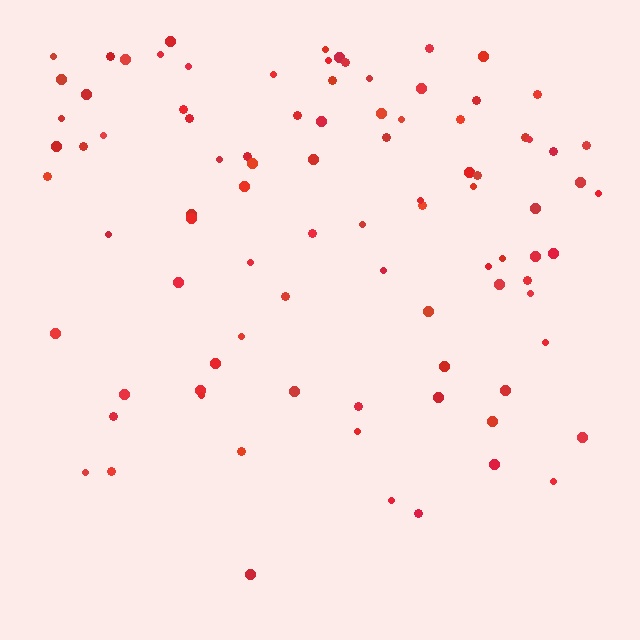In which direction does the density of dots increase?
From bottom to top, with the top side densest.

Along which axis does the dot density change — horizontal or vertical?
Vertical.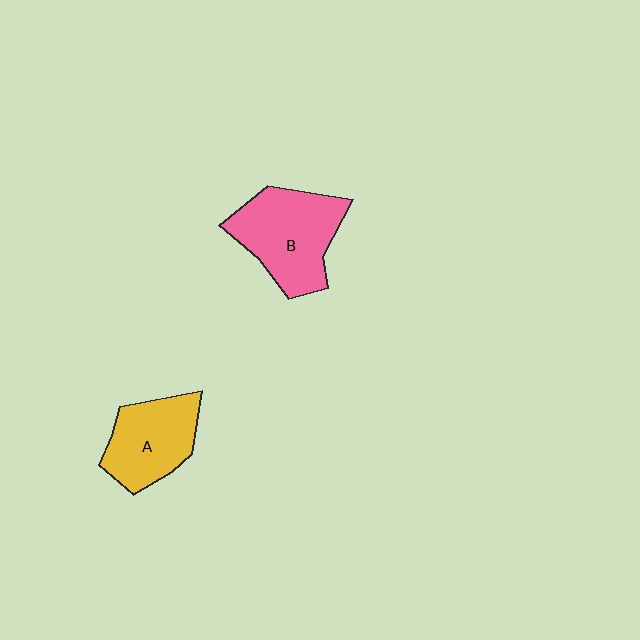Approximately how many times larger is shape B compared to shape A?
Approximately 1.3 times.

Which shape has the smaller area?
Shape A (yellow).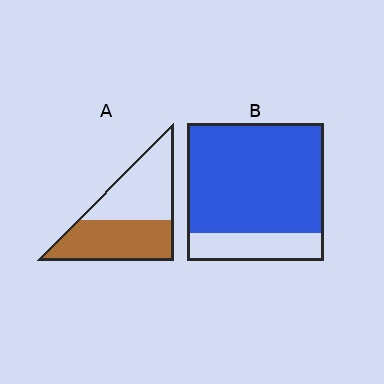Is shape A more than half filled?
Roughly half.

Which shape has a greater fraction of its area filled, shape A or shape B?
Shape B.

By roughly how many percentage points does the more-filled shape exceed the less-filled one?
By roughly 30 percentage points (B over A).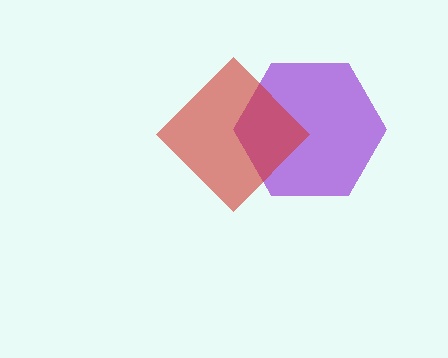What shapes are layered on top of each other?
The layered shapes are: a purple hexagon, a red diamond.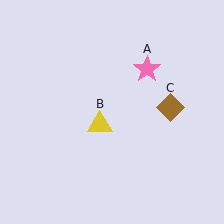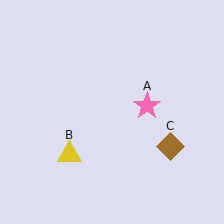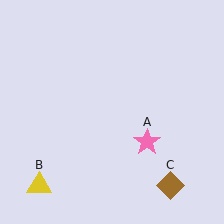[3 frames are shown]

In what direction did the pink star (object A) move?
The pink star (object A) moved down.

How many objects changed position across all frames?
3 objects changed position: pink star (object A), yellow triangle (object B), brown diamond (object C).